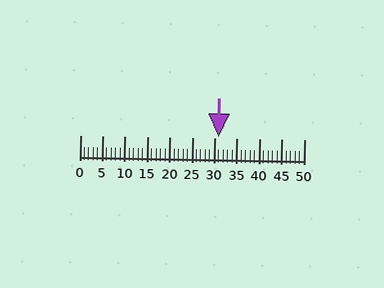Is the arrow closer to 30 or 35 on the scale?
The arrow is closer to 30.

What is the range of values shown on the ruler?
The ruler shows values from 0 to 50.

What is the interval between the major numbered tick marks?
The major tick marks are spaced 5 units apart.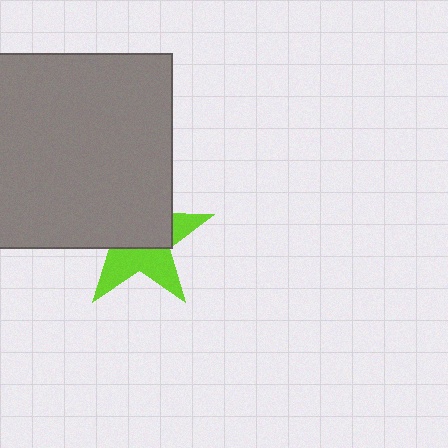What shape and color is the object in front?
The object in front is a gray rectangle.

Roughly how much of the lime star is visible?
A small part of it is visible (roughly 44%).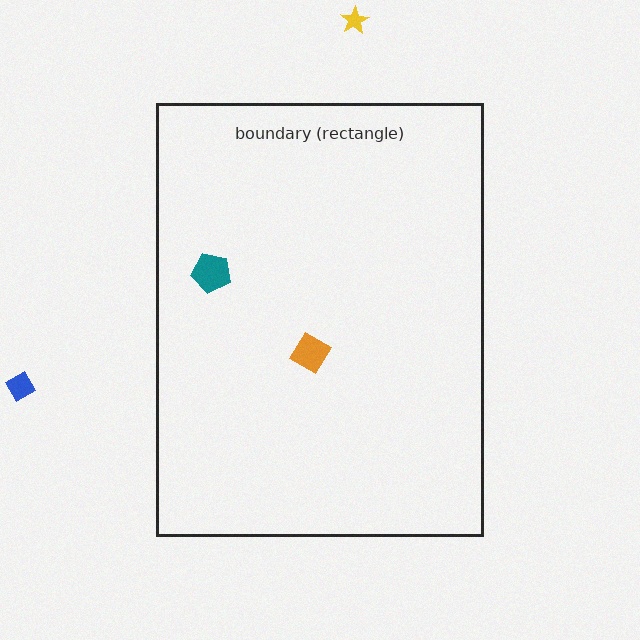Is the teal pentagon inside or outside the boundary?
Inside.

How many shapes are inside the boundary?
2 inside, 2 outside.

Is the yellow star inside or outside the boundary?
Outside.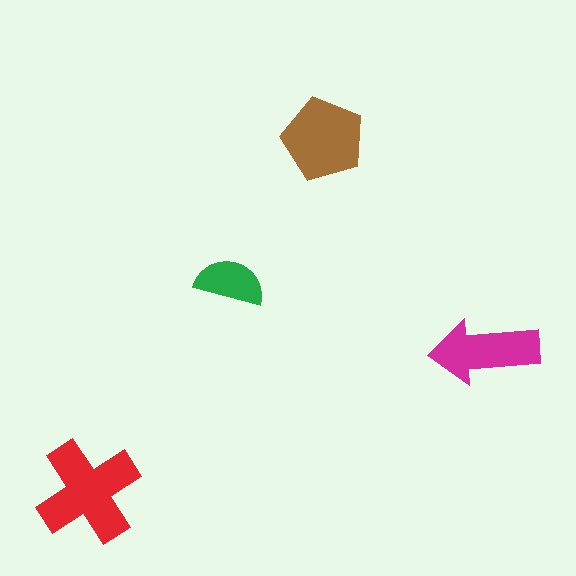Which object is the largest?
The red cross.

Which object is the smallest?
The green semicircle.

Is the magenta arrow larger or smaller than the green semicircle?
Larger.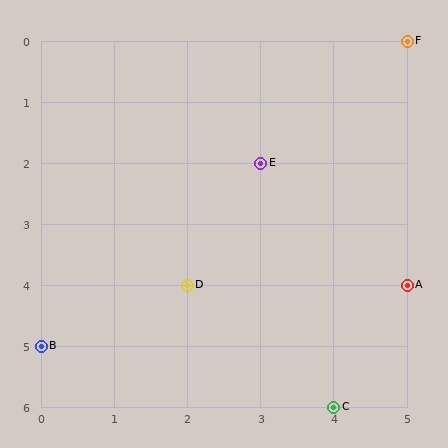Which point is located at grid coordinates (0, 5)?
Point B is at (0, 5).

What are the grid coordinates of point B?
Point B is at grid coordinates (0, 5).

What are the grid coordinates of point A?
Point A is at grid coordinates (5, 4).